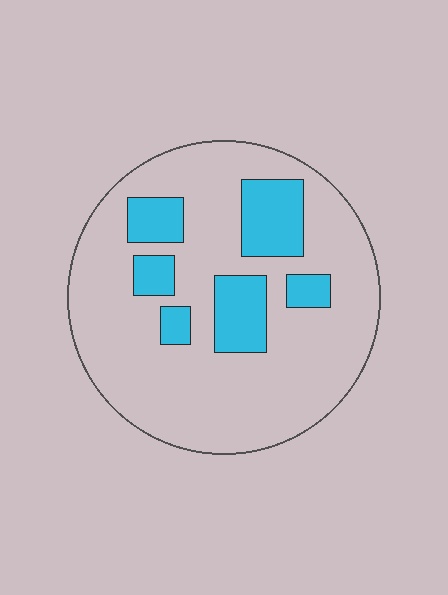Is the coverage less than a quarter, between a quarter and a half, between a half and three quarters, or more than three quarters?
Less than a quarter.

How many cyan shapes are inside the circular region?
6.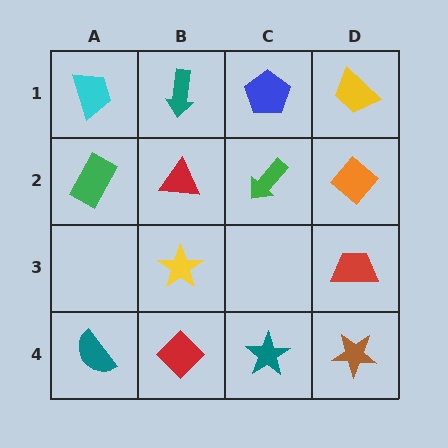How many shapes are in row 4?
4 shapes.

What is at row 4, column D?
A brown star.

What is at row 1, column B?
A teal arrow.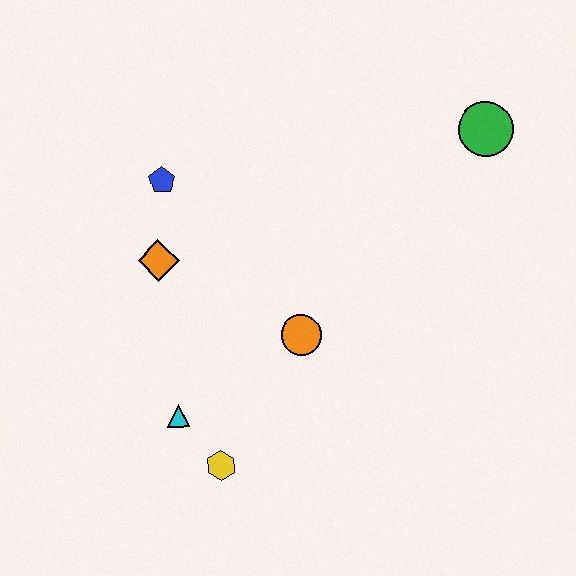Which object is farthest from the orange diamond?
The green circle is farthest from the orange diamond.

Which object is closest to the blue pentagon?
The orange diamond is closest to the blue pentagon.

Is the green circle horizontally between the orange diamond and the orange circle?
No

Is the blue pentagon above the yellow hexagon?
Yes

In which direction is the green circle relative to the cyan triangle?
The green circle is to the right of the cyan triangle.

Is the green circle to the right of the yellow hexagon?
Yes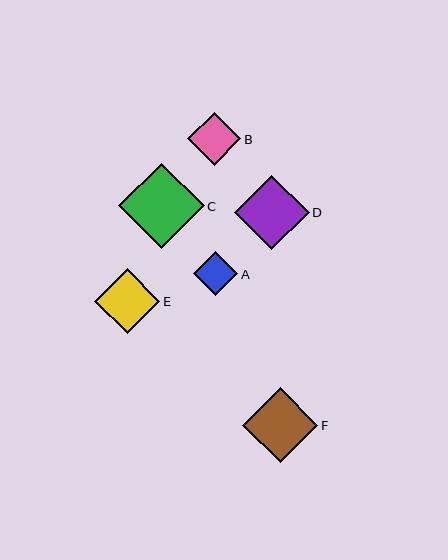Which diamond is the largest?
Diamond C is the largest with a size of approximately 86 pixels.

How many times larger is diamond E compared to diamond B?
Diamond E is approximately 1.2 times the size of diamond B.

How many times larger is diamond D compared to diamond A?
Diamond D is approximately 1.7 times the size of diamond A.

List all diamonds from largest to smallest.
From largest to smallest: C, F, D, E, B, A.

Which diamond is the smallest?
Diamond A is the smallest with a size of approximately 44 pixels.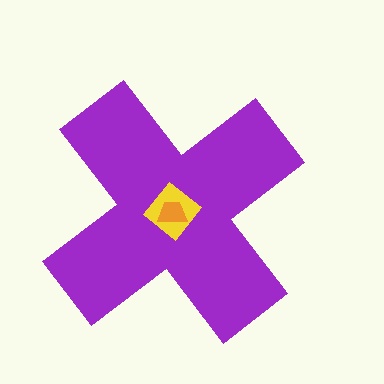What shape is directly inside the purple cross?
The yellow diamond.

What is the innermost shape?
The orange trapezoid.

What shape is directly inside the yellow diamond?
The orange trapezoid.